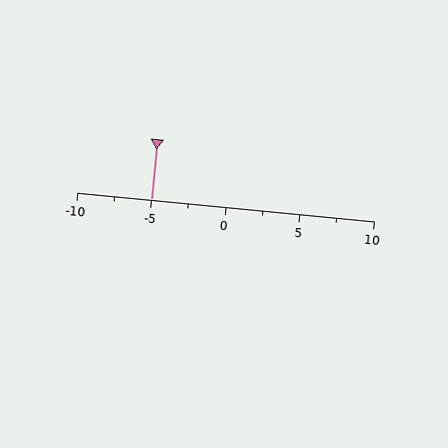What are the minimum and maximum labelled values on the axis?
The axis runs from -10 to 10.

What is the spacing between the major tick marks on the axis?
The major ticks are spaced 5 apart.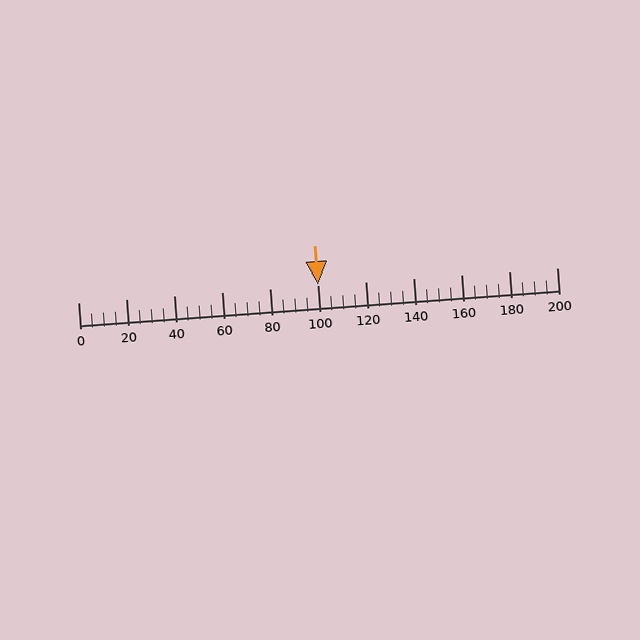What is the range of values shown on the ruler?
The ruler shows values from 0 to 200.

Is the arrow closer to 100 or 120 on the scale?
The arrow is closer to 100.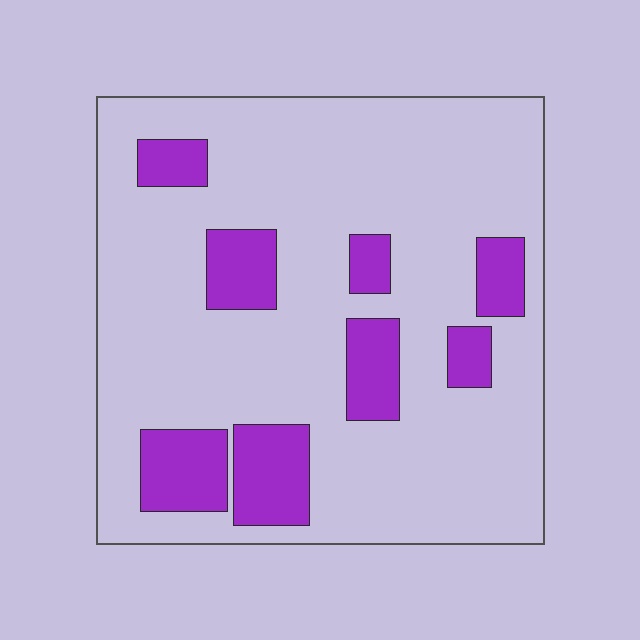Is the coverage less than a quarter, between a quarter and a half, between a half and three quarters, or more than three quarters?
Less than a quarter.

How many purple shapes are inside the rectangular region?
8.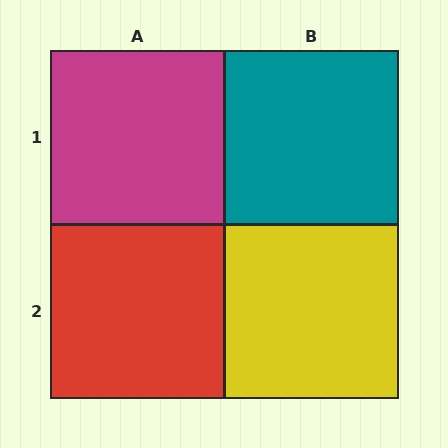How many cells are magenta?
1 cell is magenta.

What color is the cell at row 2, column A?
Red.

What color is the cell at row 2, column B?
Yellow.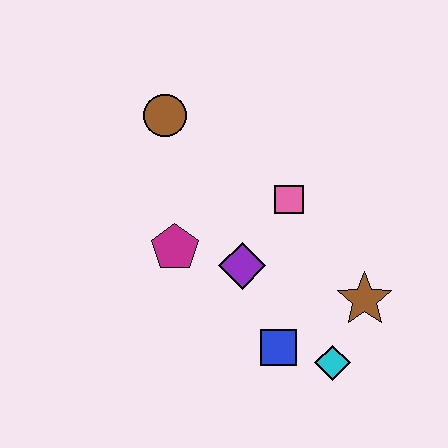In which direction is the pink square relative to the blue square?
The pink square is above the blue square.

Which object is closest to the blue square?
The cyan diamond is closest to the blue square.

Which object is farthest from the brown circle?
The cyan diamond is farthest from the brown circle.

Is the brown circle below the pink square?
No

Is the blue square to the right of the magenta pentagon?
Yes